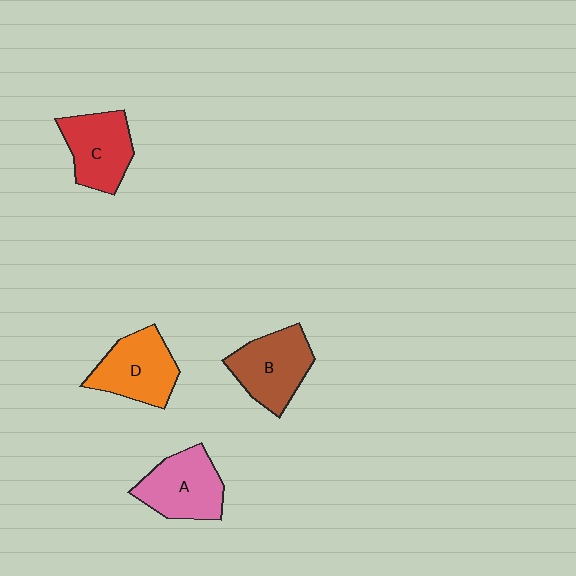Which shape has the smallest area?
Shape C (red).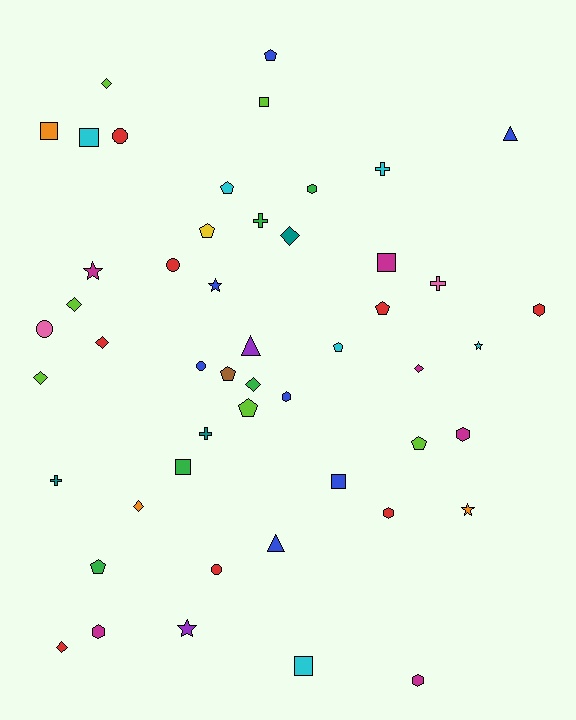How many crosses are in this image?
There are 5 crosses.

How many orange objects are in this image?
There are 3 orange objects.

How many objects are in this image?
There are 50 objects.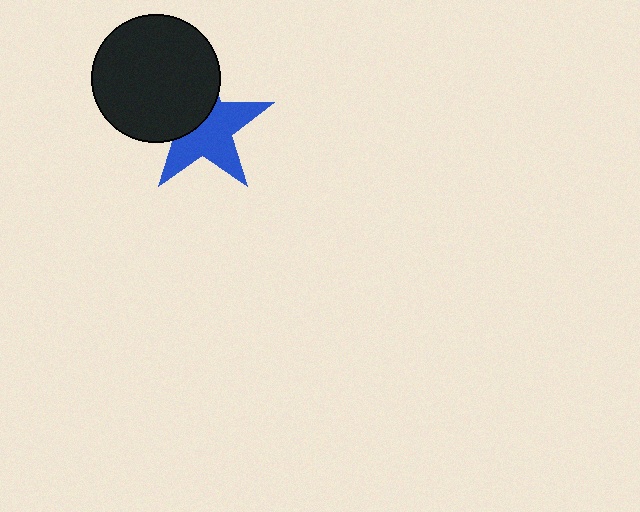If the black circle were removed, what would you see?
You would see the complete blue star.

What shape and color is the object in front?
The object in front is a black circle.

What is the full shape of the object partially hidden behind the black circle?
The partially hidden object is a blue star.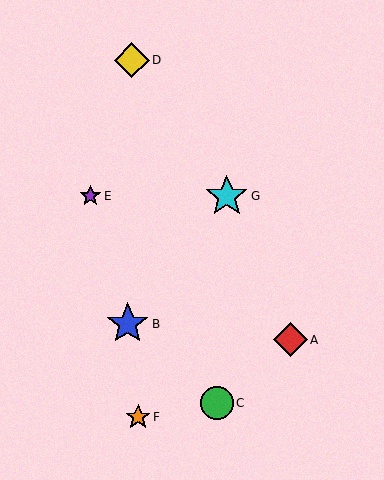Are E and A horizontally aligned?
No, E is at y≈196 and A is at y≈340.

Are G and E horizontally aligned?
Yes, both are at y≈196.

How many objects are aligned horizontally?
2 objects (E, G) are aligned horizontally.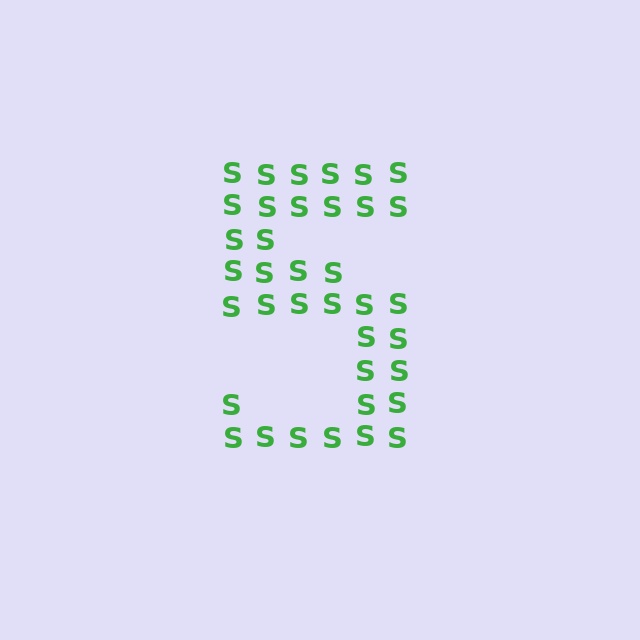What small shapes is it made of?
It is made of small letter S's.